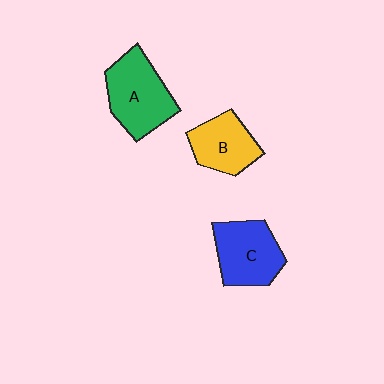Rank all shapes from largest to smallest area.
From largest to smallest: A (green), C (blue), B (yellow).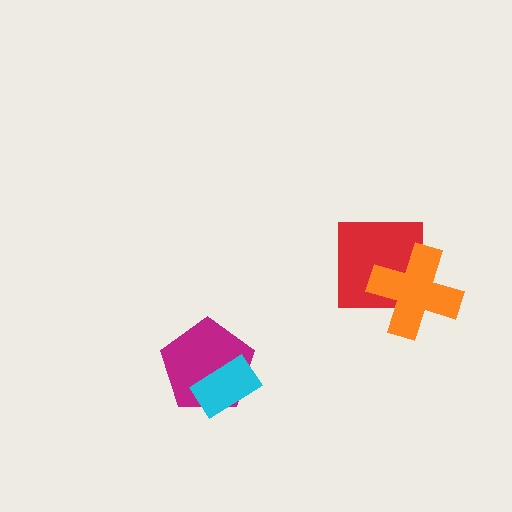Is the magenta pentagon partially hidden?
Yes, it is partially covered by another shape.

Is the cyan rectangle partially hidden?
No, no other shape covers it.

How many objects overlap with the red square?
1 object overlaps with the red square.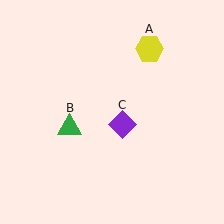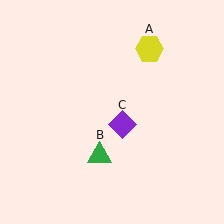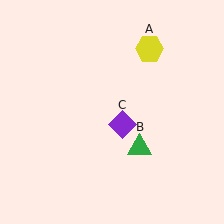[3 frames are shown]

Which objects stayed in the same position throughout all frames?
Yellow hexagon (object A) and purple diamond (object C) remained stationary.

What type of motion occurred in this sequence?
The green triangle (object B) rotated counterclockwise around the center of the scene.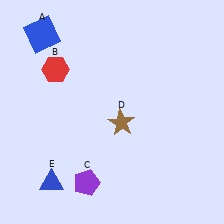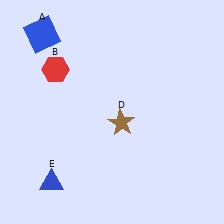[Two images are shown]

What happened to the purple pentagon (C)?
The purple pentagon (C) was removed in Image 2. It was in the bottom-left area of Image 1.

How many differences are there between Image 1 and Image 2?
There is 1 difference between the two images.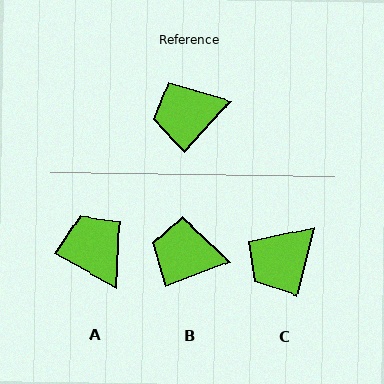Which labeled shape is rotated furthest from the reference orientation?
A, about 76 degrees away.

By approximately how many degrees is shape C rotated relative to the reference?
Approximately 28 degrees counter-clockwise.